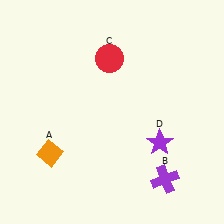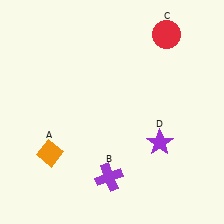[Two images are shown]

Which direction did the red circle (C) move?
The red circle (C) moved right.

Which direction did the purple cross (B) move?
The purple cross (B) moved left.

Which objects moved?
The objects that moved are: the purple cross (B), the red circle (C).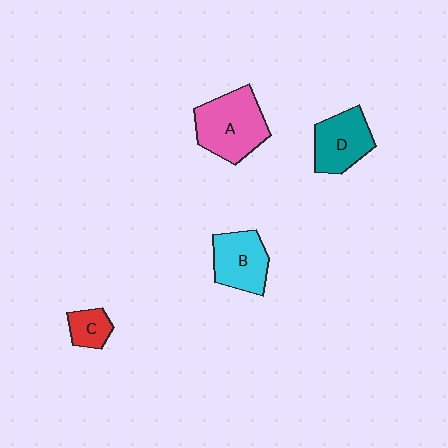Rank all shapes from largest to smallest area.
From largest to smallest: A (pink), D (teal), B (cyan), C (red).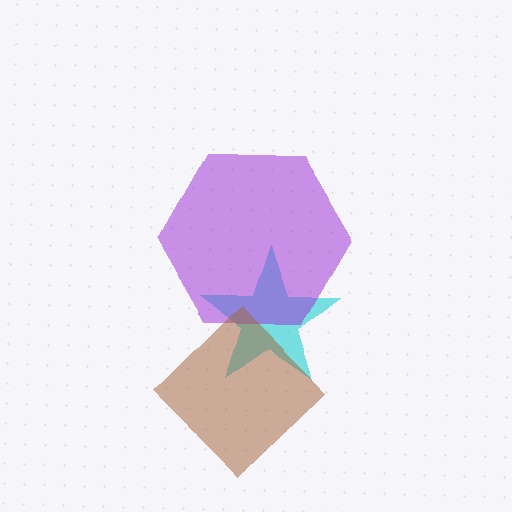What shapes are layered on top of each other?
The layered shapes are: a cyan star, a purple hexagon, a brown diamond.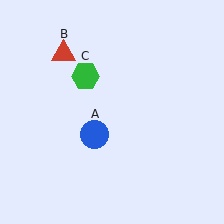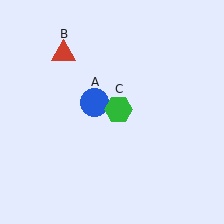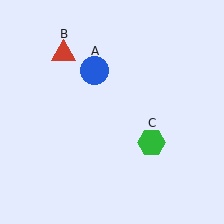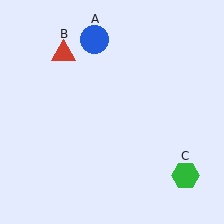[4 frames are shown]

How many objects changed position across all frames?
2 objects changed position: blue circle (object A), green hexagon (object C).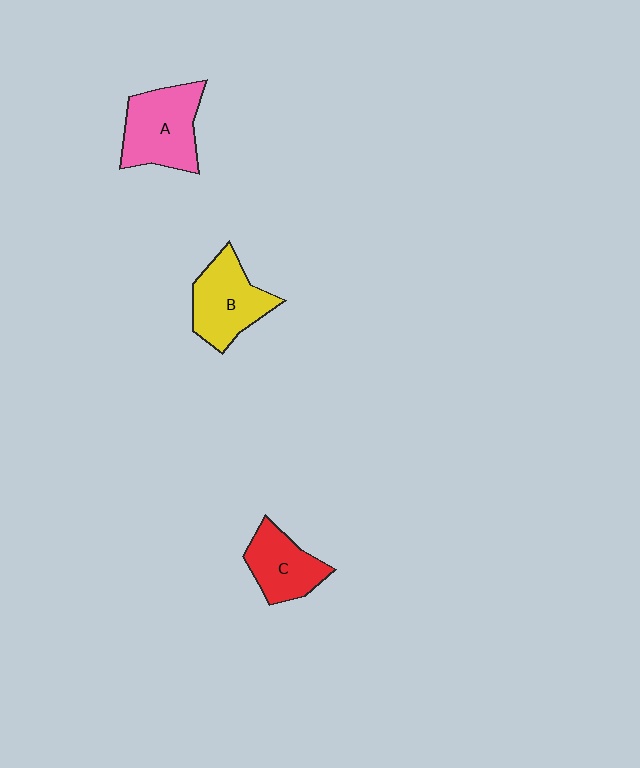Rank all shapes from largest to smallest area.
From largest to smallest: A (pink), B (yellow), C (red).